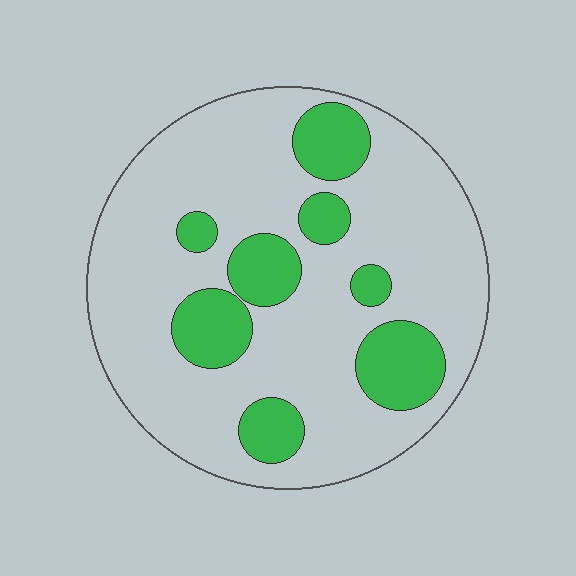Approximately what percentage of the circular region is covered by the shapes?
Approximately 25%.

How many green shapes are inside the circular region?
8.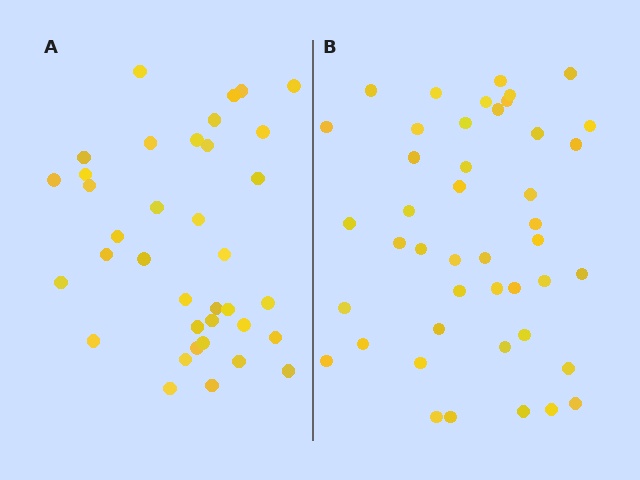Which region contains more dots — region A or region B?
Region B (the right region) has more dots.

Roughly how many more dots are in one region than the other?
Region B has roughly 8 or so more dots than region A.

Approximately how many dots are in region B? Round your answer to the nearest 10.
About 40 dots. (The exact count is 44, which rounds to 40.)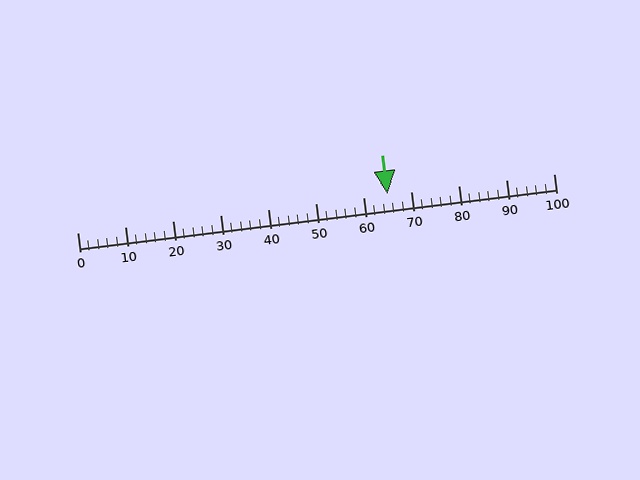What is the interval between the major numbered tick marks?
The major tick marks are spaced 10 units apart.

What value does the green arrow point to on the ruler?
The green arrow points to approximately 65.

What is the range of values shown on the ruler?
The ruler shows values from 0 to 100.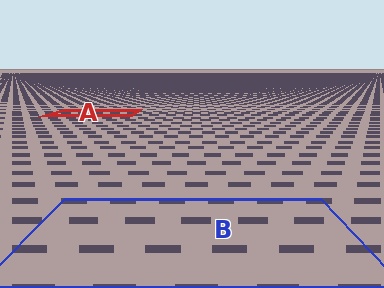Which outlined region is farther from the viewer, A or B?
Region A is farther from the viewer — the texture elements inside it appear smaller and more densely packed.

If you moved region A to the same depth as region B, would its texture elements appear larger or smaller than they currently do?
They would appear larger. At a closer depth, the same texture elements are projected at a bigger on-screen size.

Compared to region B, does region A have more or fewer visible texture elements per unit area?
Region A has more texture elements per unit area — they are packed more densely because it is farther away.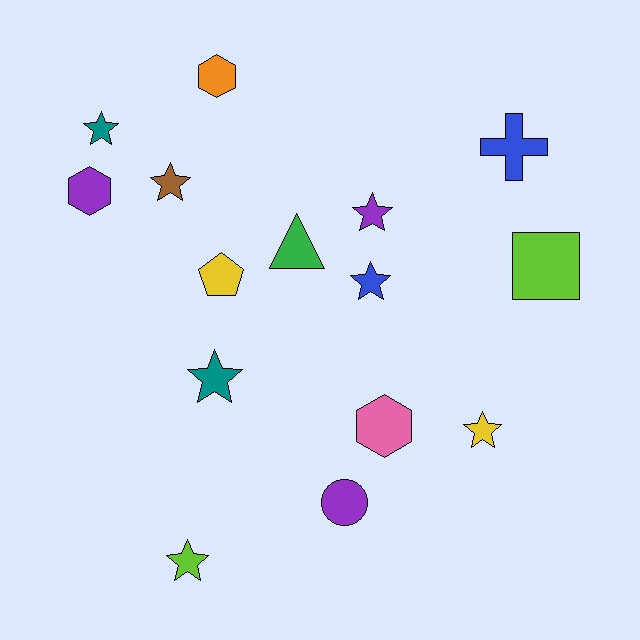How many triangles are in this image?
There is 1 triangle.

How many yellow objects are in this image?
There are 2 yellow objects.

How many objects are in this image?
There are 15 objects.